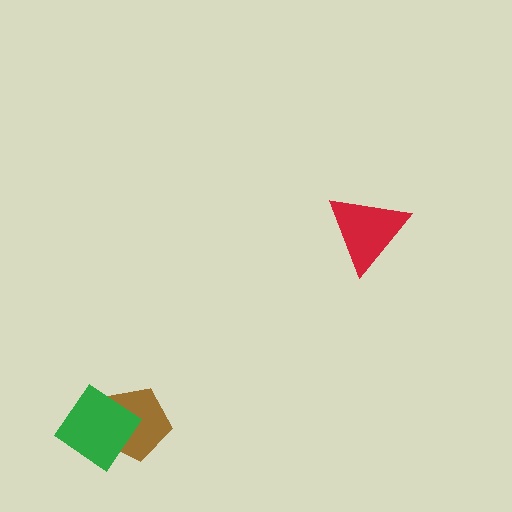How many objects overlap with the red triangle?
0 objects overlap with the red triangle.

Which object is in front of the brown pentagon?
The green diamond is in front of the brown pentagon.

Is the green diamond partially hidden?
No, no other shape covers it.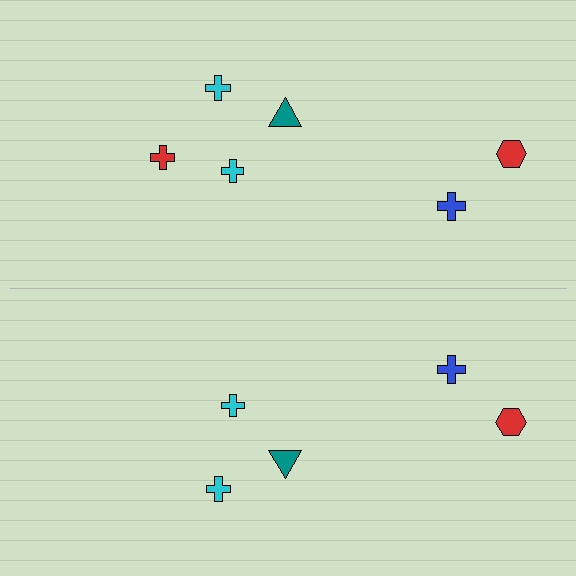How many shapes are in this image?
There are 11 shapes in this image.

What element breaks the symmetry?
A red cross is missing from the bottom side.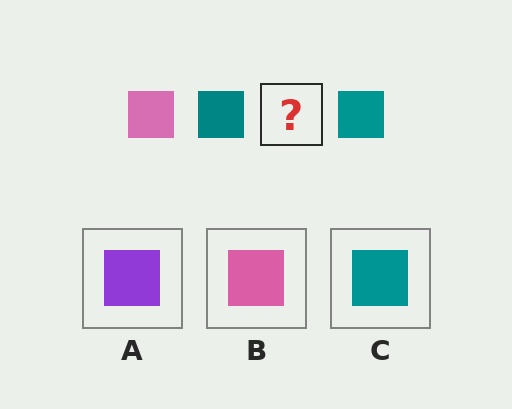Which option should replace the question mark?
Option B.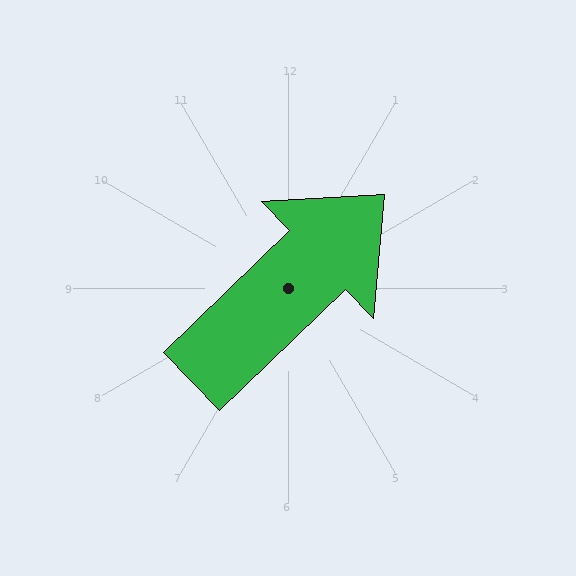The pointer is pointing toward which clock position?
Roughly 2 o'clock.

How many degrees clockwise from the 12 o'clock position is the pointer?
Approximately 46 degrees.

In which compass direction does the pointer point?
Northeast.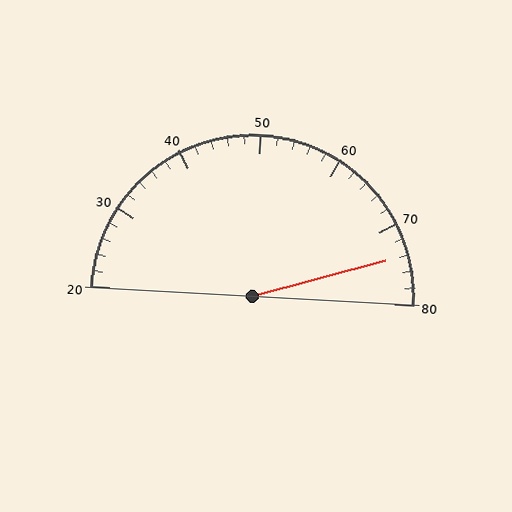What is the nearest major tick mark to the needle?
The nearest major tick mark is 70.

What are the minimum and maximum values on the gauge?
The gauge ranges from 20 to 80.